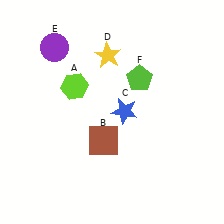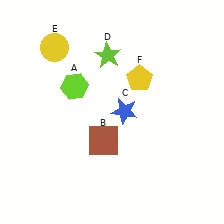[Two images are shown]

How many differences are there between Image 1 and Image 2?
There are 3 differences between the two images.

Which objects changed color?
D changed from yellow to lime. E changed from purple to yellow. F changed from lime to yellow.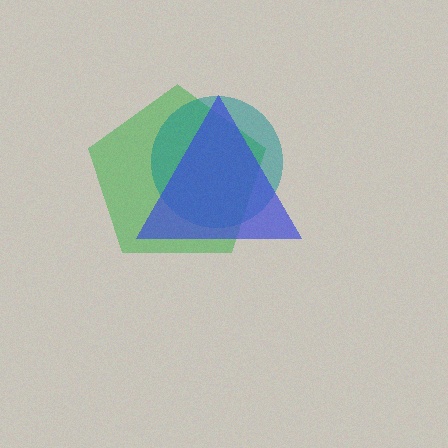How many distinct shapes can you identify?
There are 3 distinct shapes: a green pentagon, a teal circle, a blue triangle.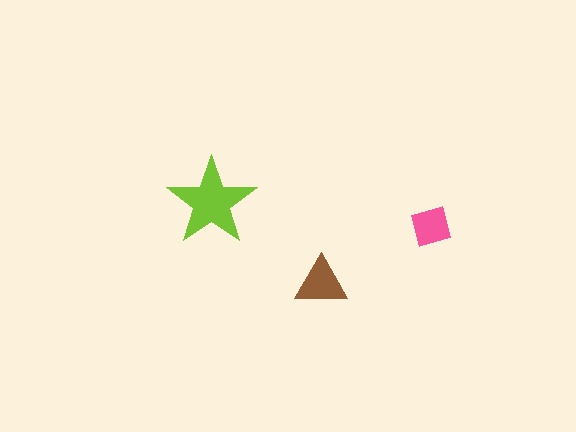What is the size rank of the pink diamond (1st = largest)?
3rd.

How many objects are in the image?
There are 3 objects in the image.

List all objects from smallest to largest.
The pink diamond, the brown triangle, the lime star.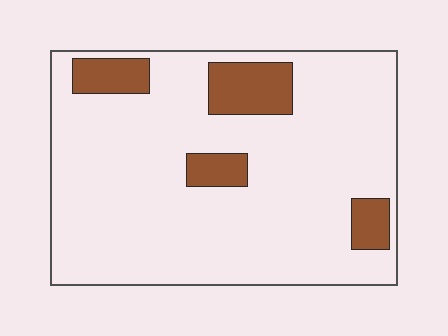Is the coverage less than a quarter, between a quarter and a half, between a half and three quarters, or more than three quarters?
Less than a quarter.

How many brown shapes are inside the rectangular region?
4.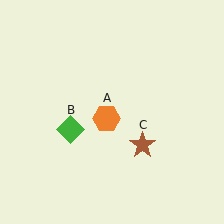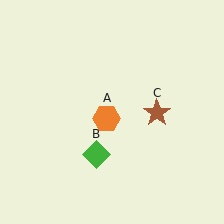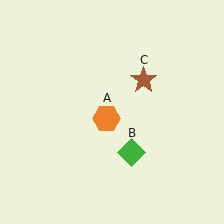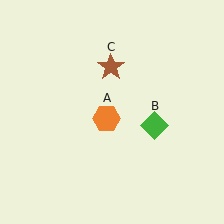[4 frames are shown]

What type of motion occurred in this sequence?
The green diamond (object B), brown star (object C) rotated counterclockwise around the center of the scene.